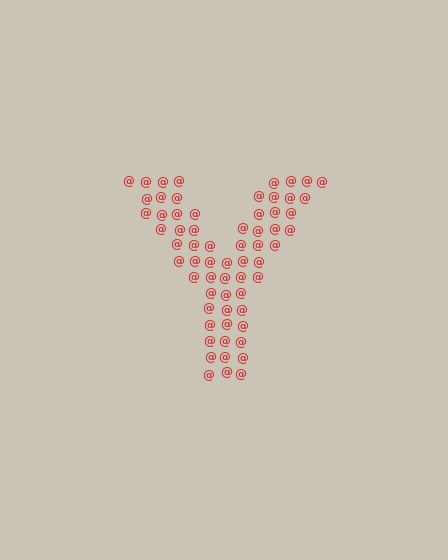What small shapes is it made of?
It is made of small at signs.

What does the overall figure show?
The overall figure shows the letter Y.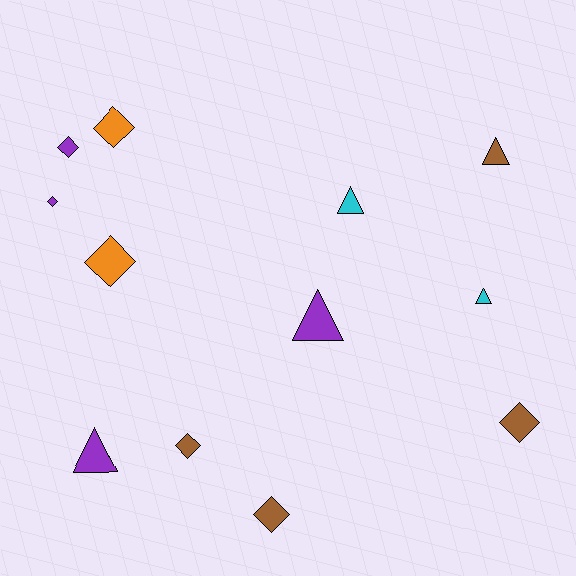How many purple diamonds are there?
There are 2 purple diamonds.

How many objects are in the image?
There are 12 objects.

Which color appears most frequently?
Brown, with 4 objects.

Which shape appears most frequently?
Diamond, with 7 objects.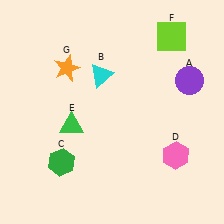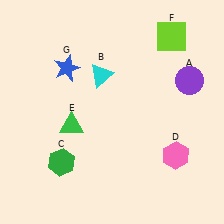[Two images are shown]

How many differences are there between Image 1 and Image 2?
There is 1 difference between the two images.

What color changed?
The star (G) changed from orange in Image 1 to blue in Image 2.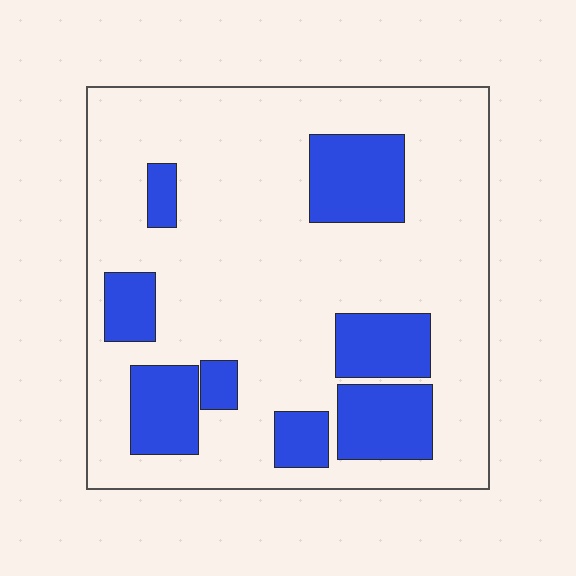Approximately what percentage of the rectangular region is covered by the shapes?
Approximately 25%.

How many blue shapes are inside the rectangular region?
8.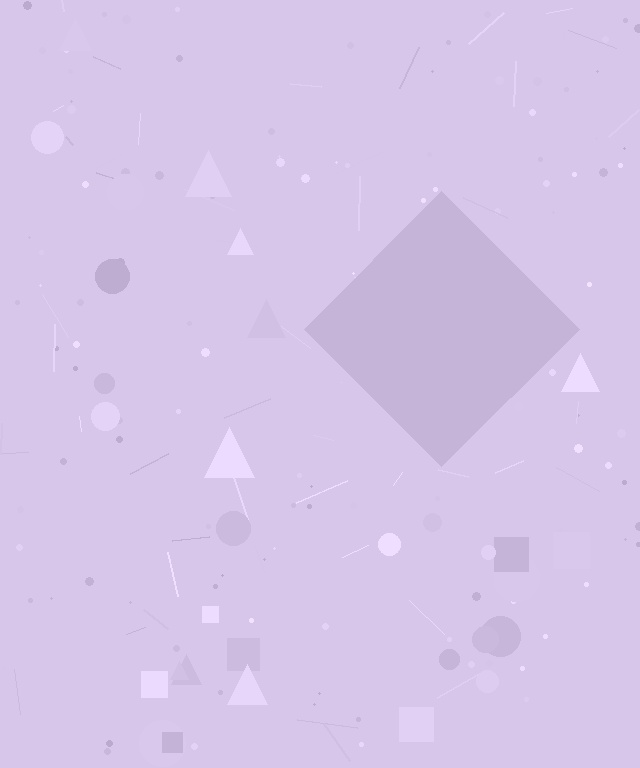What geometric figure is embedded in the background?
A diamond is embedded in the background.